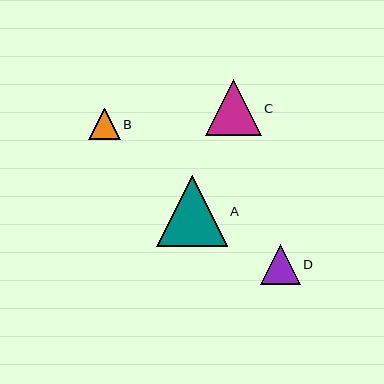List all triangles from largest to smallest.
From largest to smallest: A, C, D, B.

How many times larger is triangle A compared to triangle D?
Triangle A is approximately 1.8 times the size of triangle D.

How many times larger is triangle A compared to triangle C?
Triangle A is approximately 1.3 times the size of triangle C.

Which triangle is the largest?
Triangle A is the largest with a size of approximately 71 pixels.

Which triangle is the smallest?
Triangle B is the smallest with a size of approximately 32 pixels.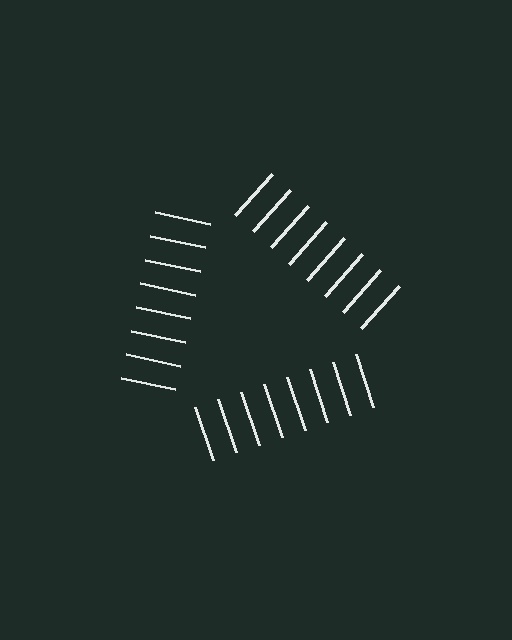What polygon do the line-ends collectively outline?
An illusory triangle — the line segments terminate on its edges but no continuous stroke is drawn.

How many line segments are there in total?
24 — 8 along each of the 3 edges.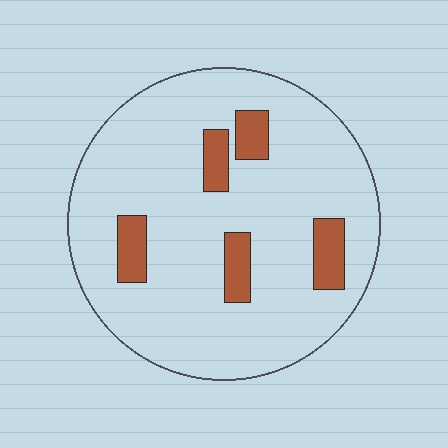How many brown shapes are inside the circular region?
5.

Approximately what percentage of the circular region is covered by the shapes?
Approximately 10%.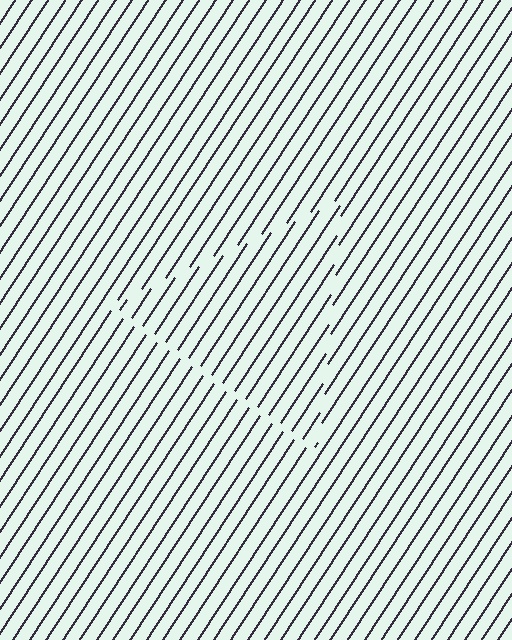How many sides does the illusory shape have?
3 sides — the line-ends trace a triangle.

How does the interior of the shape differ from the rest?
The interior of the shape contains the same grating, shifted by half a period — the contour is defined by the phase discontinuity where line-ends from the inner and outer gratings abut.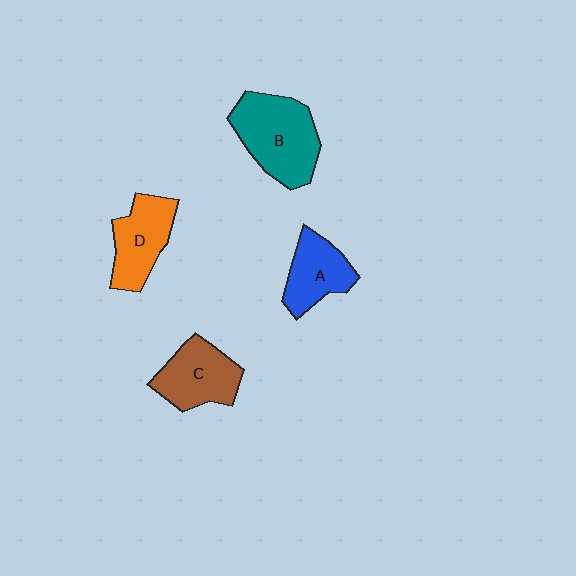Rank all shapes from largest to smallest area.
From largest to smallest: B (teal), C (brown), D (orange), A (blue).